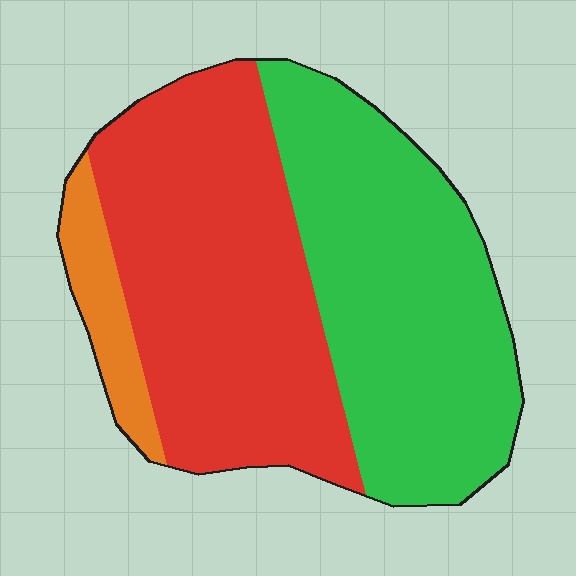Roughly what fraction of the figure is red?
Red takes up about one half (1/2) of the figure.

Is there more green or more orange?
Green.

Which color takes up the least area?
Orange, at roughly 10%.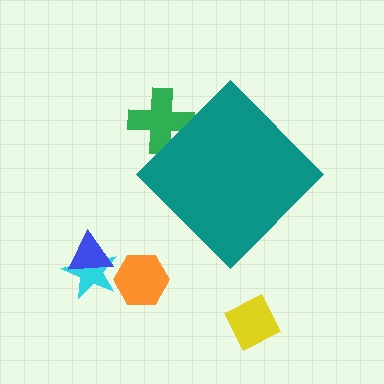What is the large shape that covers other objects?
A teal diamond.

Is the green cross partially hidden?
Yes, the green cross is partially hidden behind the teal diamond.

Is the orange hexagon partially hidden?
No, the orange hexagon is fully visible.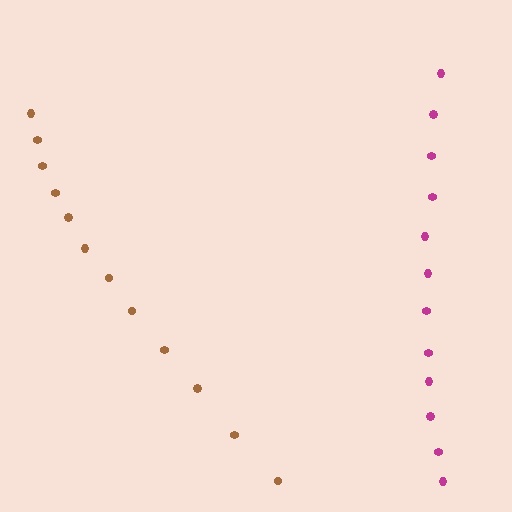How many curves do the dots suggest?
There are 2 distinct paths.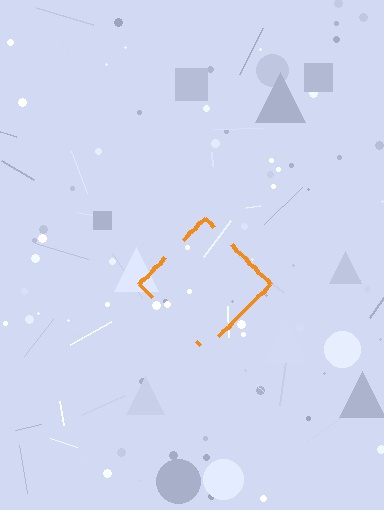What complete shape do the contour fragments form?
The contour fragments form a diamond.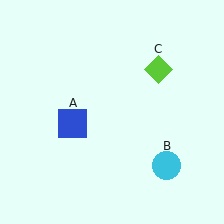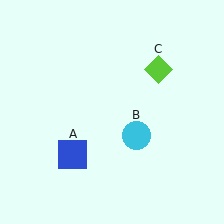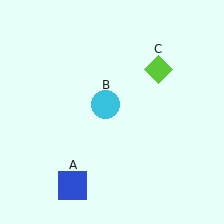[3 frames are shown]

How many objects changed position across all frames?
2 objects changed position: blue square (object A), cyan circle (object B).